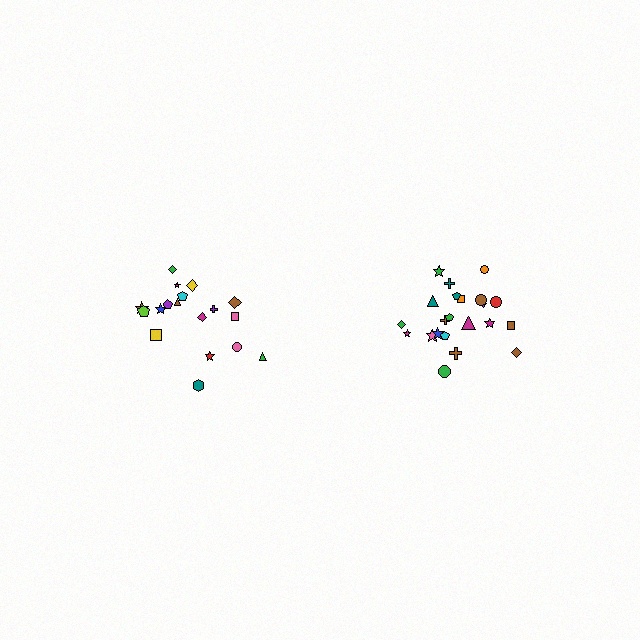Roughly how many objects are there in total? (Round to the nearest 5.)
Roughly 40 objects in total.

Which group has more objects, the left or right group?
The right group.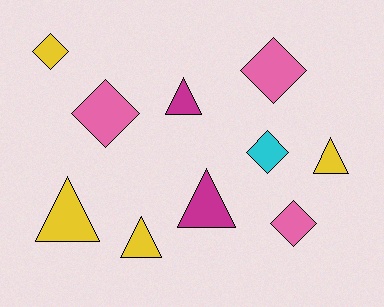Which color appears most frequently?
Yellow, with 4 objects.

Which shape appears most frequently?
Diamond, with 5 objects.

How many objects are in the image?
There are 10 objects.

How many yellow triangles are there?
There are 3 yellow triangles.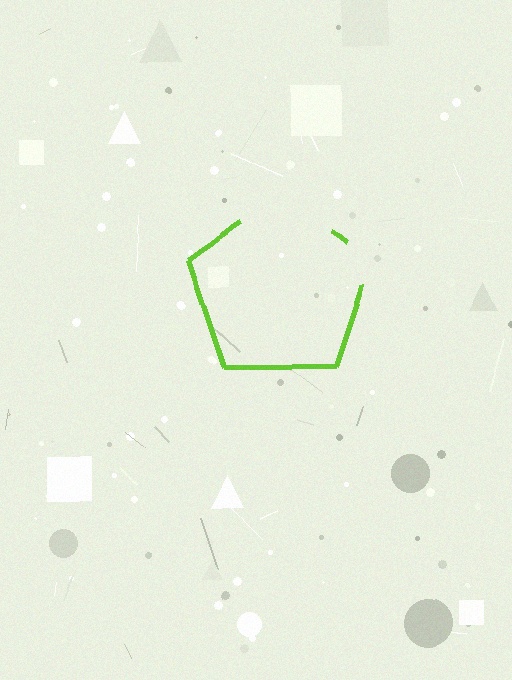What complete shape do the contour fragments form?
The contour fragments form a pentagon.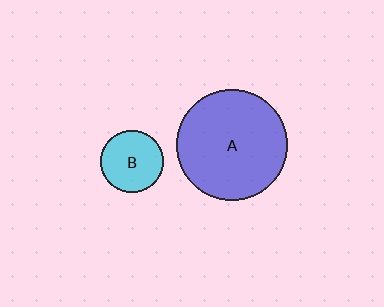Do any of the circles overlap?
No, none of the circles overlap.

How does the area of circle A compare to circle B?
Approximately 3.1 times.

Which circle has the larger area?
Circle A (blue).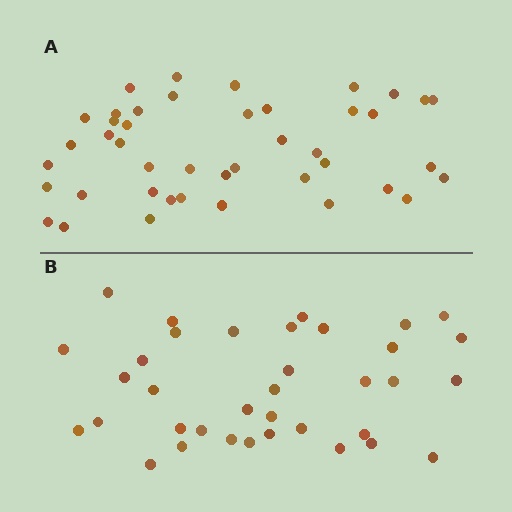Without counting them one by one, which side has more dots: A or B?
Region A (the top region) has more dots.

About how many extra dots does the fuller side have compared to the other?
Region A has roughly 8 or so more dots than region B.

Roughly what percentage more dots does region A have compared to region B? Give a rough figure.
About 20% more.